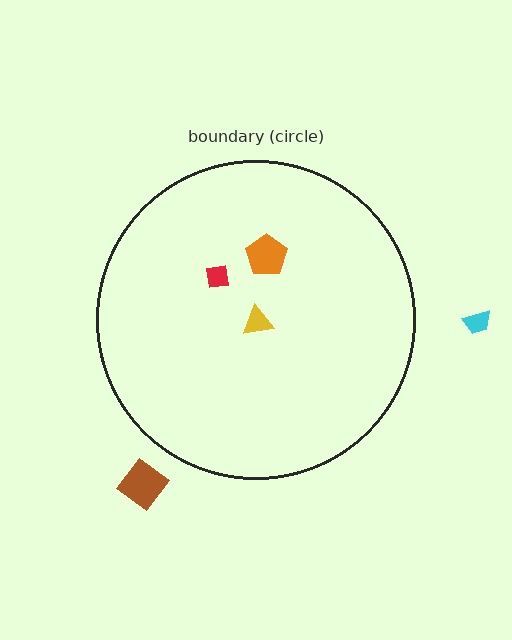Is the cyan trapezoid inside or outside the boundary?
Outside.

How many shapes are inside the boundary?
3 inside, 2 outside.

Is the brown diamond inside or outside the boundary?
Outside.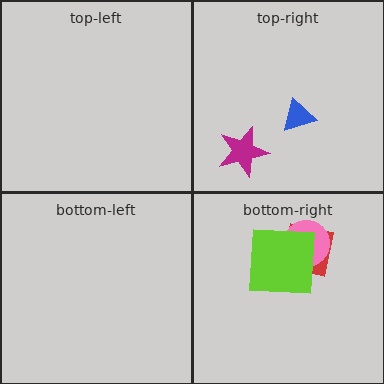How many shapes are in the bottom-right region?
3.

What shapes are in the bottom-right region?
The red square, the pink circle, the lime square.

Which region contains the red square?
The bottom-right region.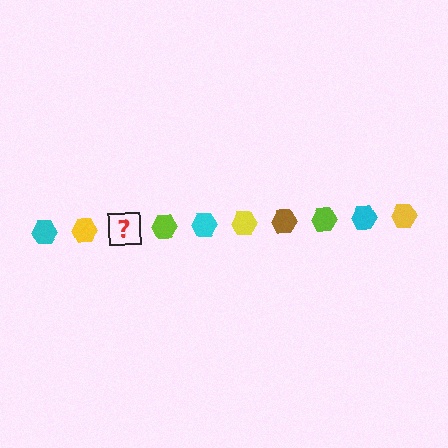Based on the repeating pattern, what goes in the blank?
The blank should be a brown hexagon.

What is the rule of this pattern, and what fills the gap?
The rule is that the pattern cycles through cyan, yellow, brown, lime hexagons. The gap should be filled with a brown hexagon.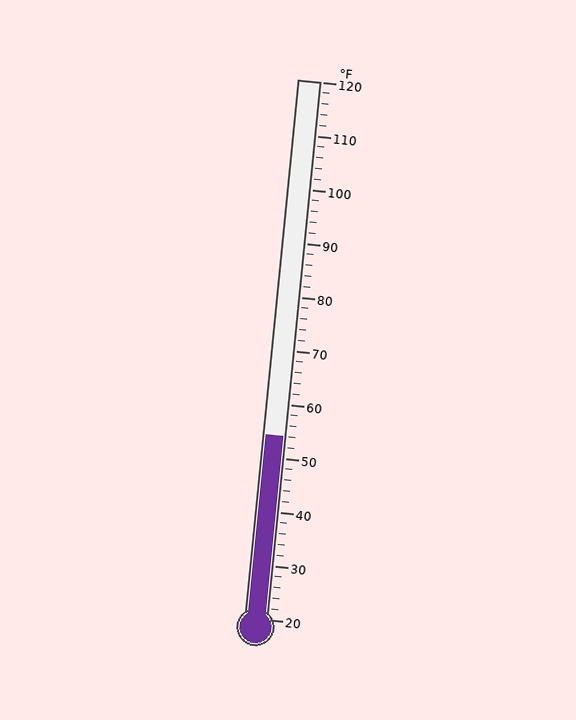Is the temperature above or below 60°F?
The temperature is below 60°F.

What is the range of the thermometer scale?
The thermometer scale ranges from 20°F to 120°F.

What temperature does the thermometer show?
The thermometer shows approximately 54°F.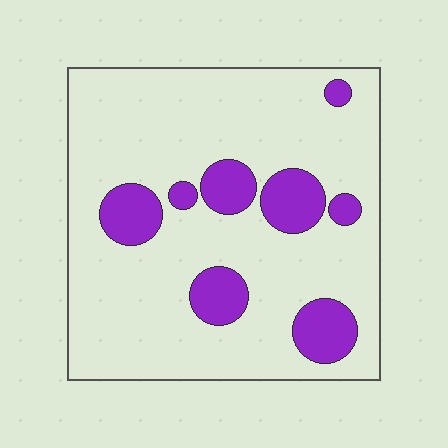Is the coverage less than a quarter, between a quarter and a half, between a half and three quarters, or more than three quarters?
Less than a quarter.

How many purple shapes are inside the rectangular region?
8.